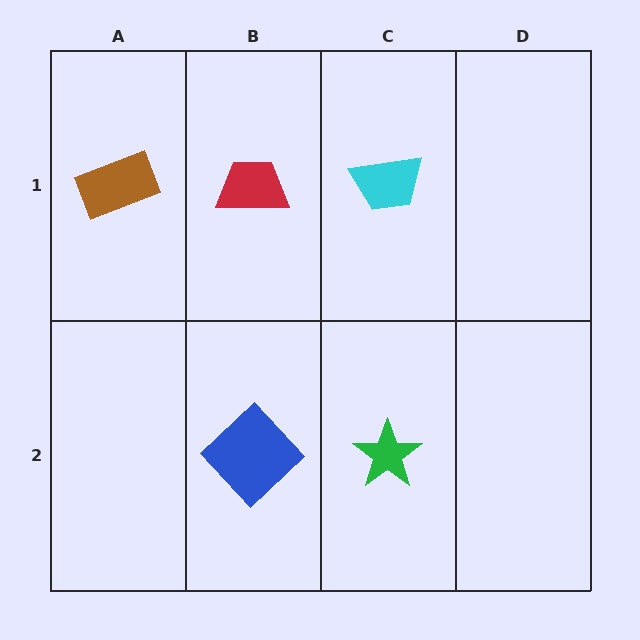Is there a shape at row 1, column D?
No, that cell is empty.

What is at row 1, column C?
A cyan trapezoid.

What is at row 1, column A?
A brown rectangle.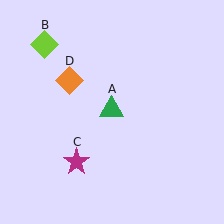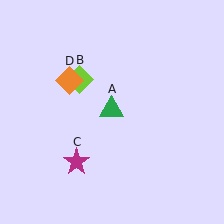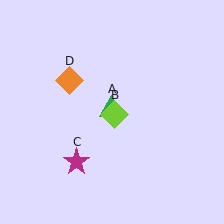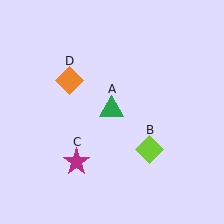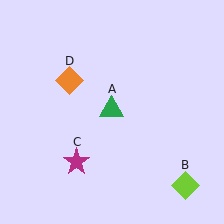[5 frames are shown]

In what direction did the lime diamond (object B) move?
The lime diamond (object B) moved down and to the right.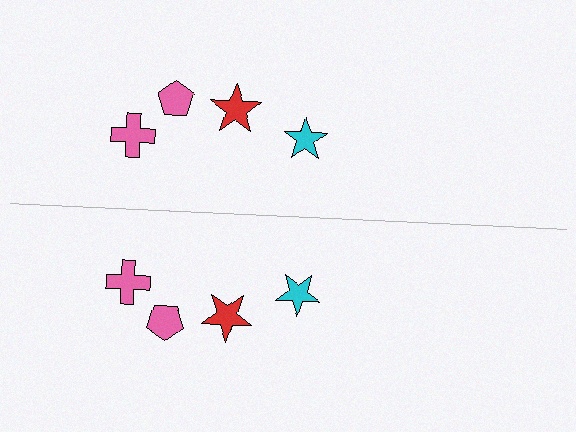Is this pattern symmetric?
Yes, this pattern has bilateral (reflection) symmetry.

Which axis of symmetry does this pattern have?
The pattern has a horizontal axis of symmetry running through the center of the image.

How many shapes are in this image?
There are 8 shapes in this image.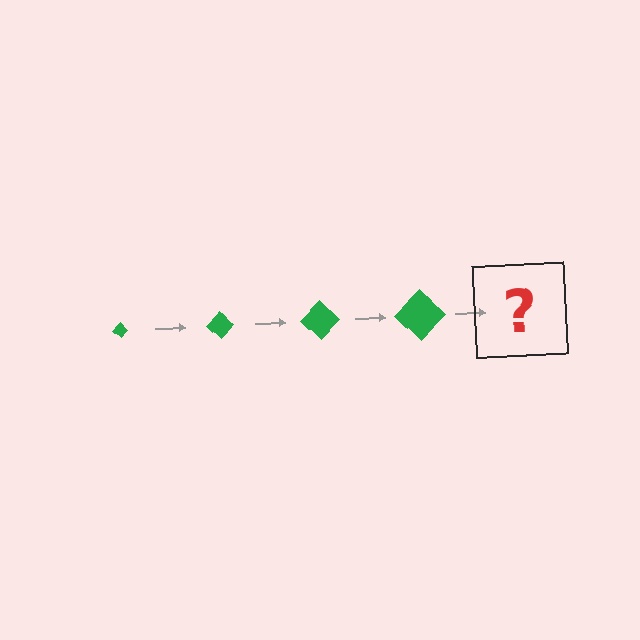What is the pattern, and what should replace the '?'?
The pattern is that the diamond gets progressively larger each step. The '?' should be a green diamond, larger than the previous one.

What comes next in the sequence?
The next element should be a green diamond, larger than the previous one.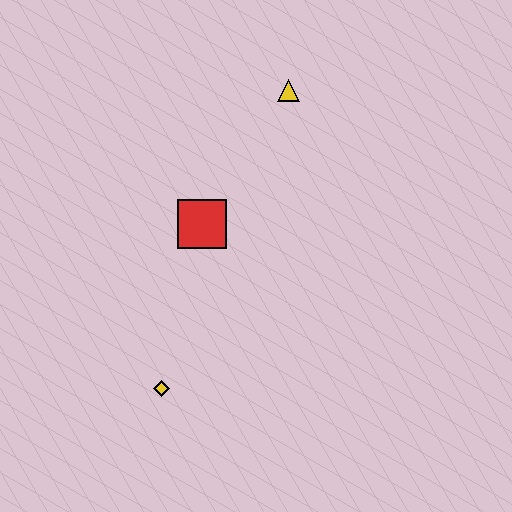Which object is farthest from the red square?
The yellow diamond is farthest from the red square.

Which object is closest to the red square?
The yellow triangle is closest to the red square.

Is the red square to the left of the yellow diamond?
No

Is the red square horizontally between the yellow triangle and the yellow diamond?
Yes